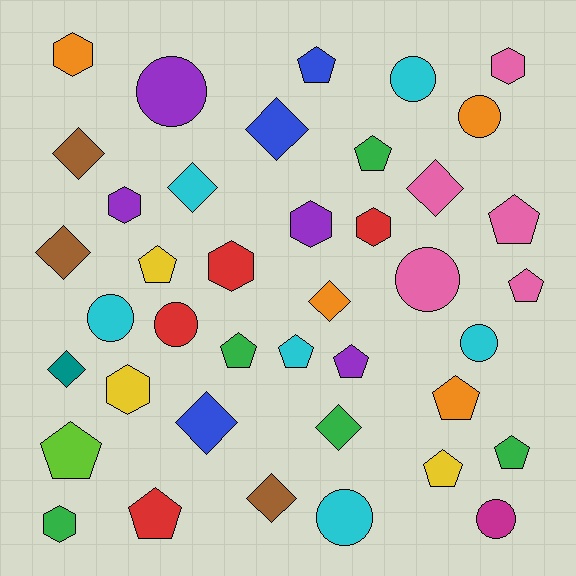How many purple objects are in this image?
There are 4 purple objects.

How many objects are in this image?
There are 40 objects.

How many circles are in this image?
There are 9 circles.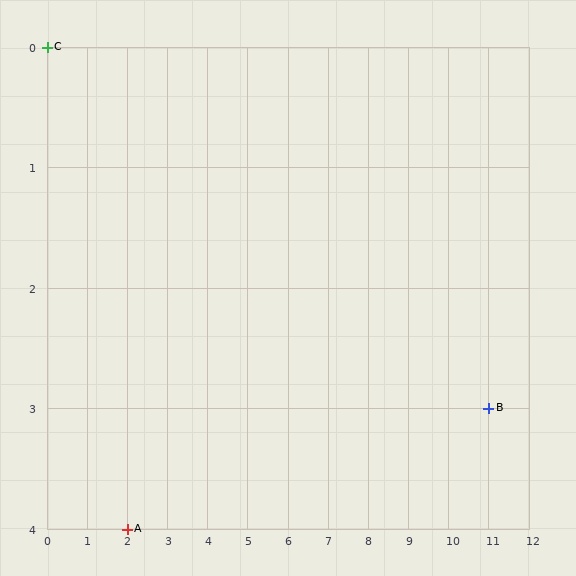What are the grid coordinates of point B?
Point B is at grid coordinates (11, 3).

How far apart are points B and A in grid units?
Points B and A are 9 columns and 1 row apart (about 9.1 grid units diagonally).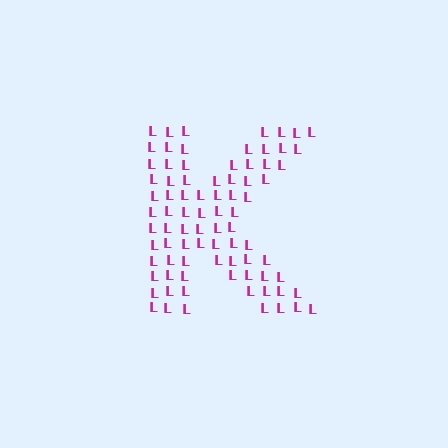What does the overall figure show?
The overall figure shows the letter K.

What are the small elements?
The small elements are letter L's.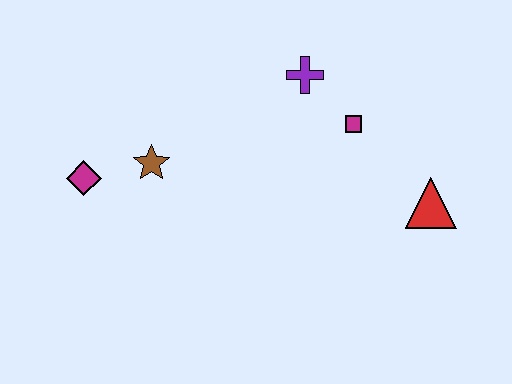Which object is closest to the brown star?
The magenta diamond is closest to the brown star.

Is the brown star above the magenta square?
No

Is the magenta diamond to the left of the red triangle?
Yes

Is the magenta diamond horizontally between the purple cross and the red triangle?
No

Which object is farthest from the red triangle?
The magenta diamond is farthest from the red triangle.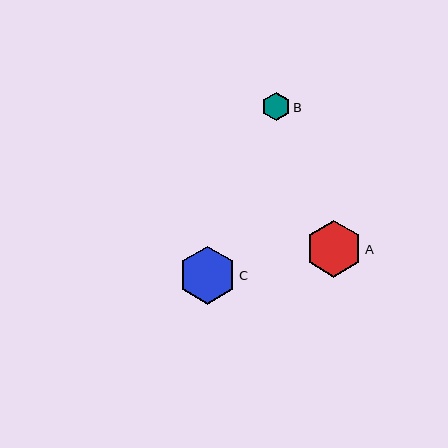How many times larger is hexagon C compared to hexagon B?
Hexagon C is approximately 2.0 times the size of hexagon B.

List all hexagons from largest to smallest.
From largest to smallest: C, A, B.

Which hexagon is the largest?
Hexagon C is the largest with a size of approximately 58 pixels.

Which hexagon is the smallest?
Hexagon B is the smallest with a size of approximately 28 pixels.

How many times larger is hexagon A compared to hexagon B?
Hexagon A is approximately 2.0 times the size of hexagon B.